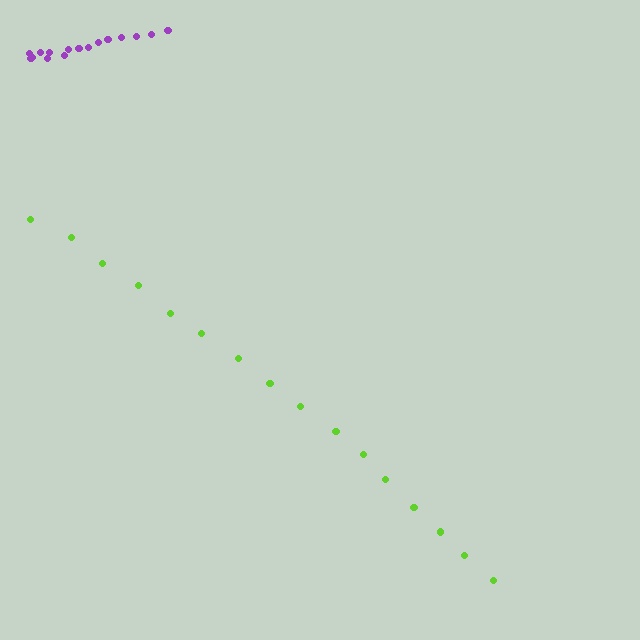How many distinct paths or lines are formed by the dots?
There are 2 distinct paths.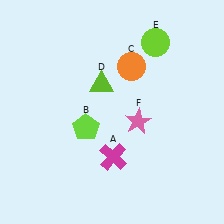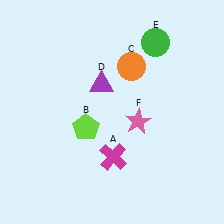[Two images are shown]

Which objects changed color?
D changed from lime to purple. E changed from lime to green.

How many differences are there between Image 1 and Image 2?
There are 2 differences between the two images.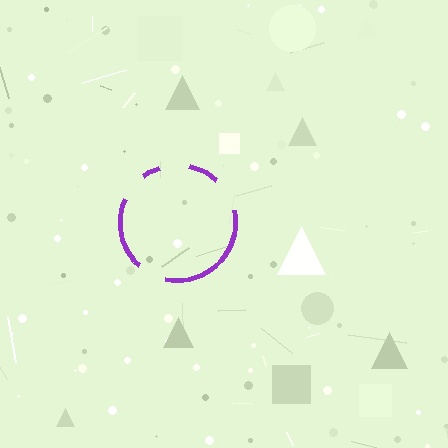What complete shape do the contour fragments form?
The contour fragments form a circle.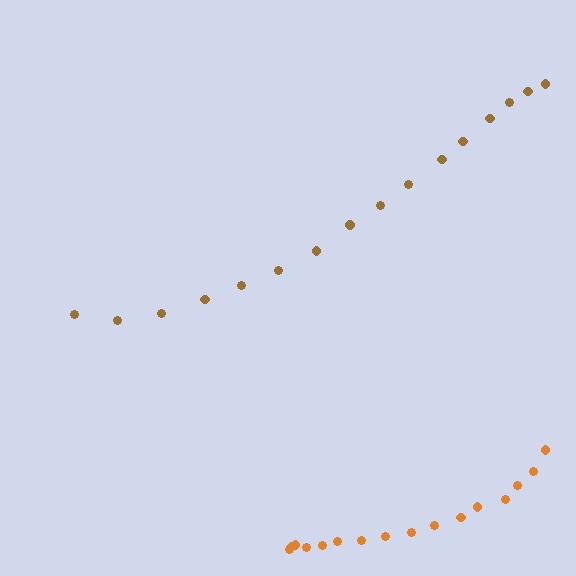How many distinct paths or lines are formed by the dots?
There are 2 distinct paths.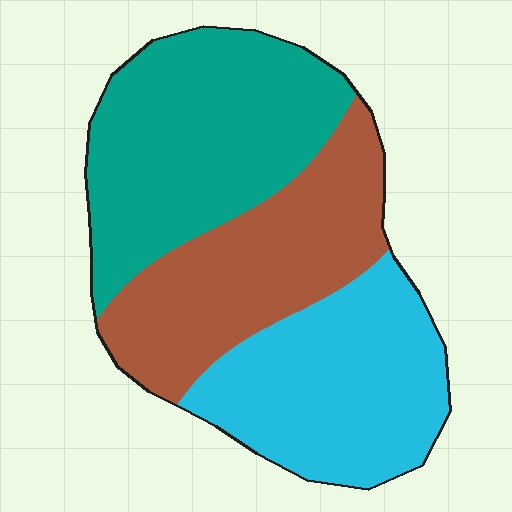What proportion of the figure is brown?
Brown takes up between a sixth and a third of the figure.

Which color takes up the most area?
Teal, at roughly 35%.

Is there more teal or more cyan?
Teal.